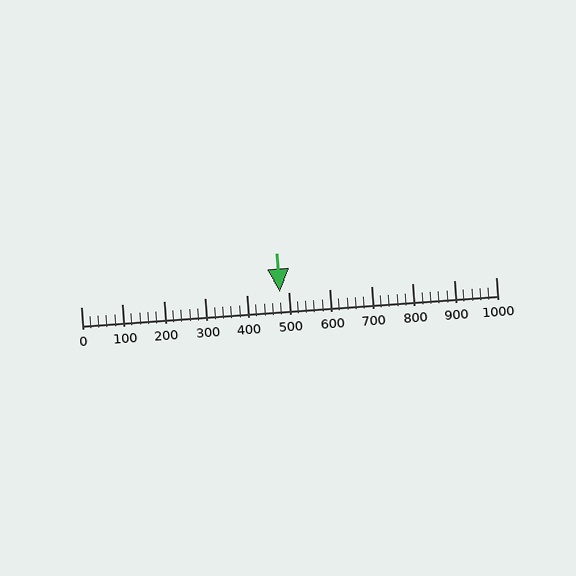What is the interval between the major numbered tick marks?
The major tick marks are spaced 100 units apart.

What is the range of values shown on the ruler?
The ruler shows values from 0 to 1000.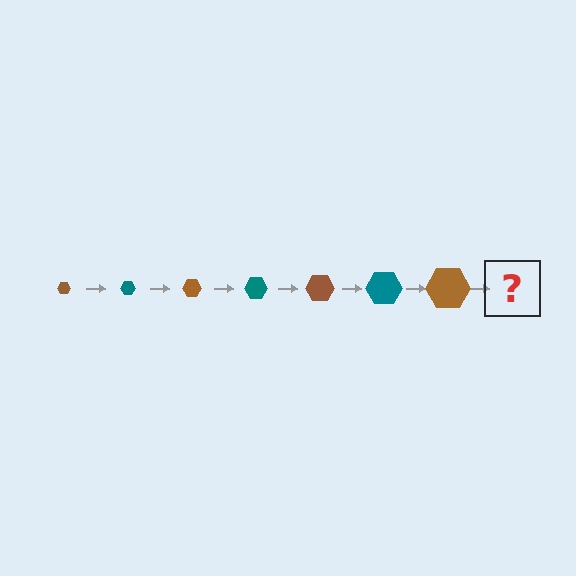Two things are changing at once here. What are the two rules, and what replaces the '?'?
The two rules are that the hexagon grows larger each step and the color cycles through brown and teal. The '?' should be a teal hexagon, larger than the previous one.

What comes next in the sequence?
The next element should be a teal hexagon, larger than the previous one.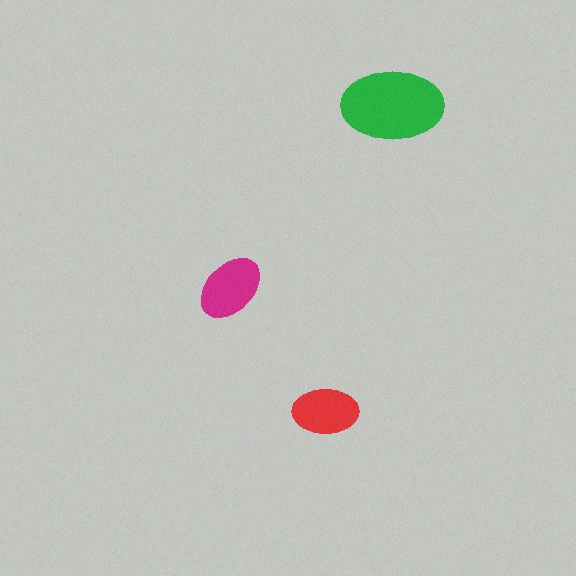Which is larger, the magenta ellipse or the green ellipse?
The green one.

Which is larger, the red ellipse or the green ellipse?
The green one.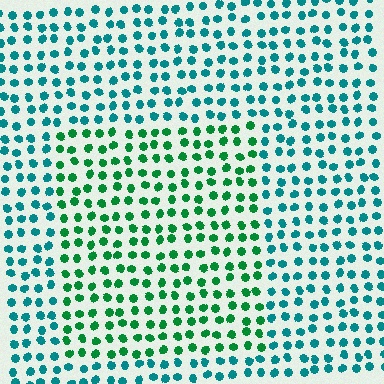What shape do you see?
I see a rectangle.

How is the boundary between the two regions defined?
The boundary is defined purely by a slight shift in hue (about 39 degrees). Spacing, size, and orientation are identical on both sides.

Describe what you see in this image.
The image is filled with small teal elements in a uniform arrangement. A rectangle-shaped region is visible where the elements are tinted to a slightly different hue, forming a subtle color boundary.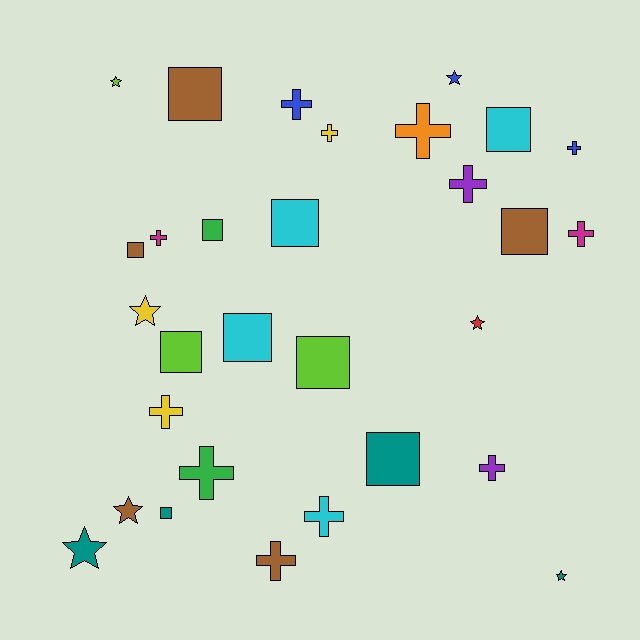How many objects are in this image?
There are 30 objects.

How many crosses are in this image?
There are 12 crosses.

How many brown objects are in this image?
There are 5 brown objects.